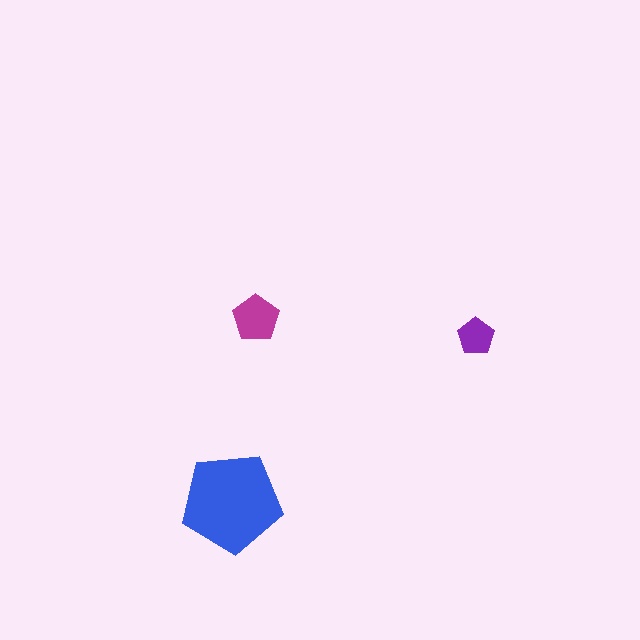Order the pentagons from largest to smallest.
the blue one, the magenta one, the purple one.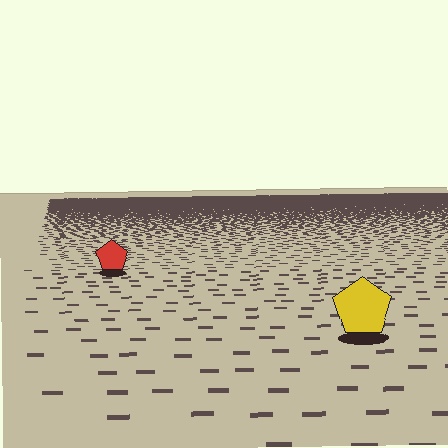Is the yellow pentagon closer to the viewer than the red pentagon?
Yes. The yellow pentagon is closer — you can tell from the texture gradient: the ground texture is coarser near it.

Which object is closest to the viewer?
The yellow pentagon is closest. The texture marks near it are larger and more spread out.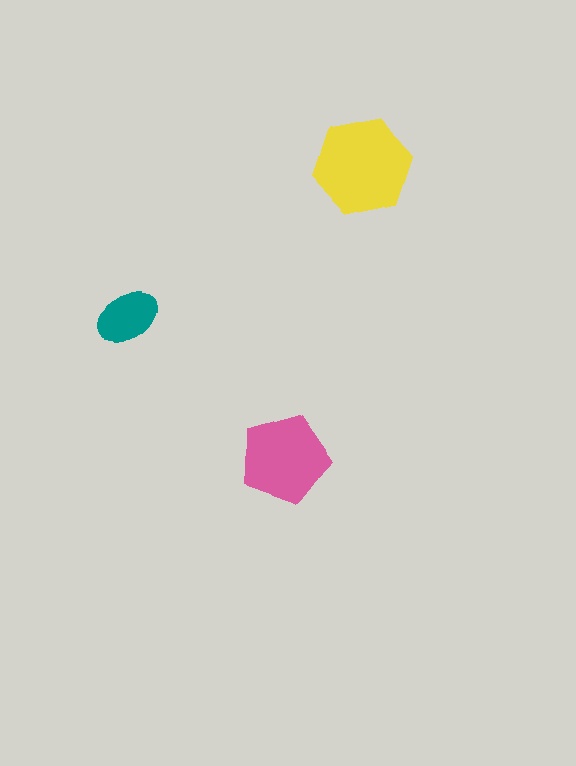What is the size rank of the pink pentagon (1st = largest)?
2nd.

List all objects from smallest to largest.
The teal ellipse, the pink pentagon, the yellow hexagon.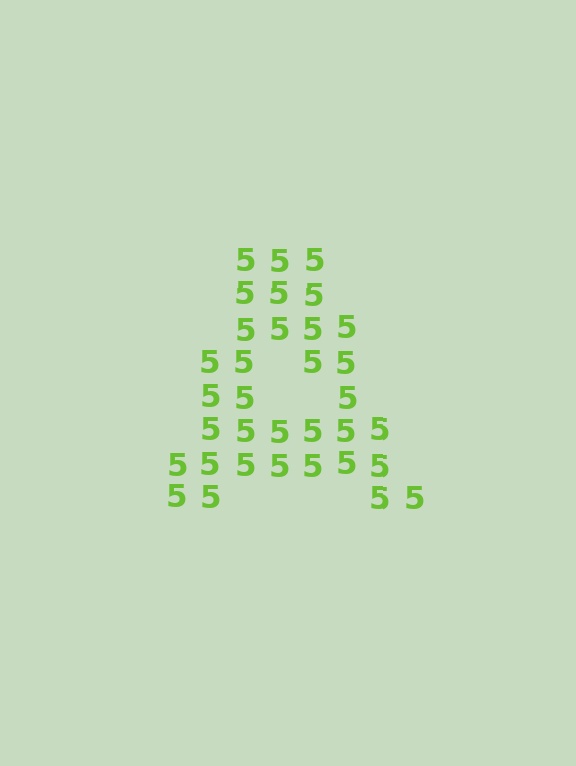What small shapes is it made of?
It is made of small digit 5's.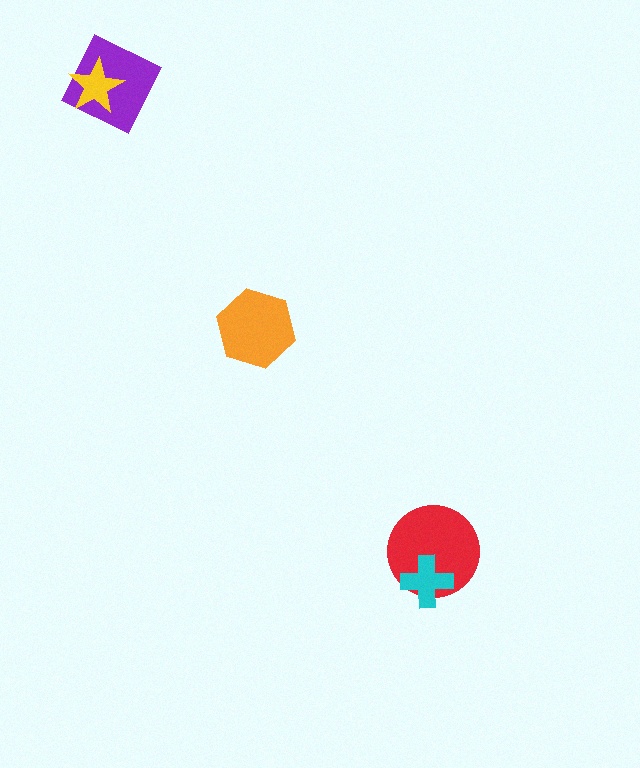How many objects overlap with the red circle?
1 object overlaps with the red circle.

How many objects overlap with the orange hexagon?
0 objects overlap with the orange hexagon.